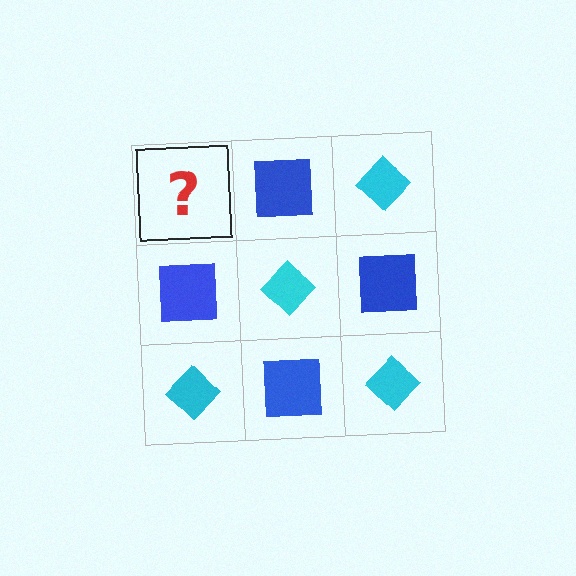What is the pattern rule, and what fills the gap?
The rule is that it alternates cyan diamond and blue square in a checkerboard pattern. The gap should be filled with a cyan diamond.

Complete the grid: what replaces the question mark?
The question mark should be replaced with a cyan diamond.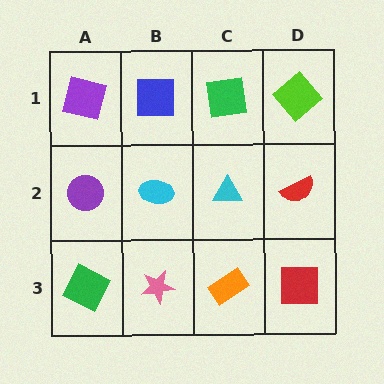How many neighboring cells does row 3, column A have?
2.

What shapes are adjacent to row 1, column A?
A purple circle (row 2, column A), a blue square (row 1, column B).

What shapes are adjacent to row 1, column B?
A cyan ellipse (row 2, column B), a purple square (row 1, column A), a green square (row 1, column C).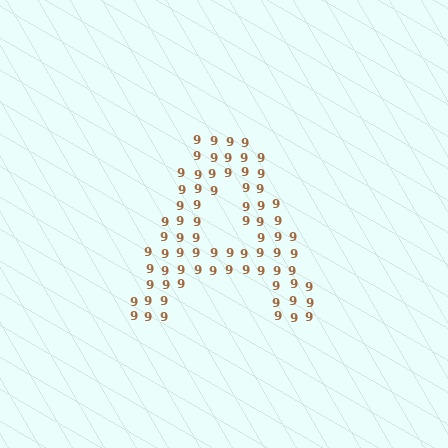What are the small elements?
The small elements are digit 9's.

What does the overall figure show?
The overall figure shows the letter A.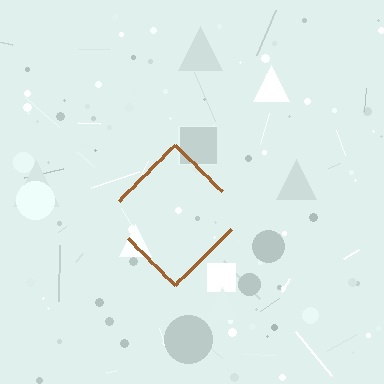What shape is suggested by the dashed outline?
The dashed outline suggests a diamond.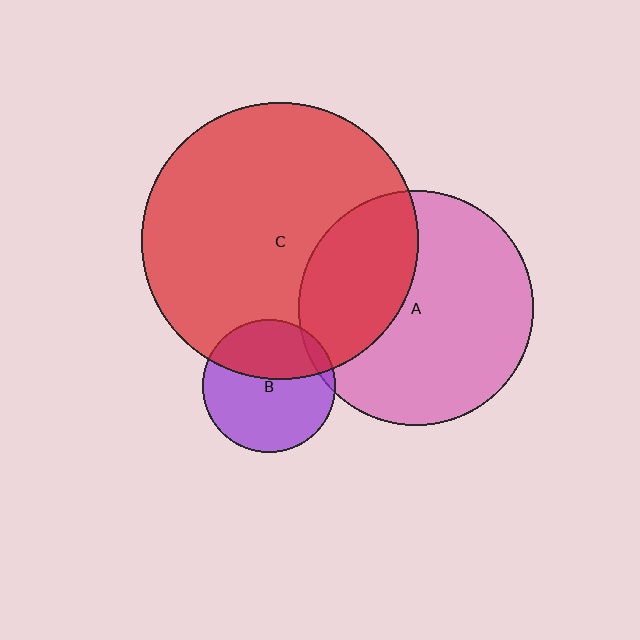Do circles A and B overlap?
Yes.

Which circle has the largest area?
Circle C (red).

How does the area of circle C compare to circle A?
Approximately 1.4 times.